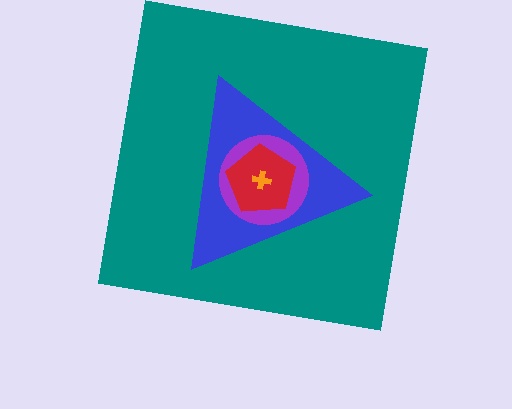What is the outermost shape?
The teal square.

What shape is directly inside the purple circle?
The red pentagon.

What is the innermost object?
The orange cross.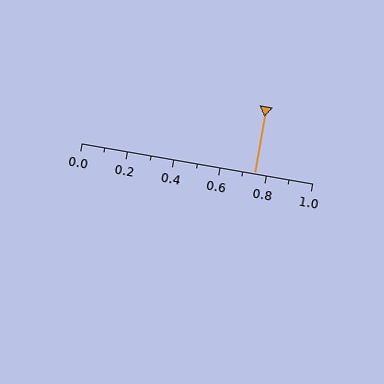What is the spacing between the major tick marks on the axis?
The major ticks are spaced 0.2 apart.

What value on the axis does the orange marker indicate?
The marker indicates approximately 0.75.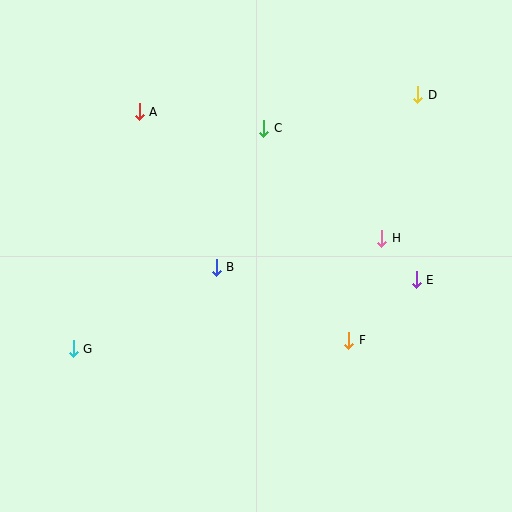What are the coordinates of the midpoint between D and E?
The midpoint between D and E is at (417, 187).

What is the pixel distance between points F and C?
The distance between F and C is 228 pixels.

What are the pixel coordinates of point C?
Point C is at (264, 128).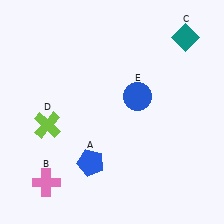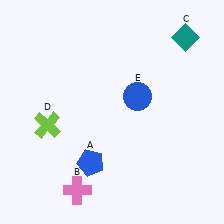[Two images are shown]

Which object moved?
The pink cross (B) moved right.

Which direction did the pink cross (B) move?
The pink cross (B) moved right.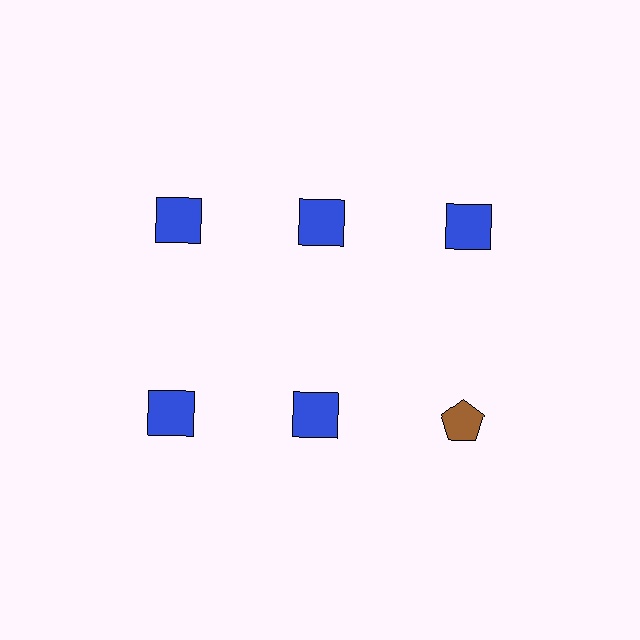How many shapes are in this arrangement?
There are 6 shapes arranged in a grid pattern.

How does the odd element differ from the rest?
It differs in both color (brown instead of blue) and shape (pentagon instead of square).